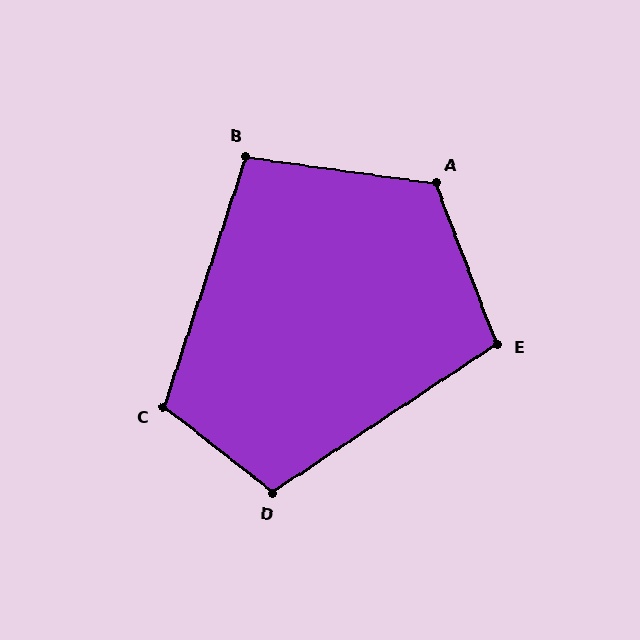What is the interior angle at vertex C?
Approximately 110 degrees (obtuse).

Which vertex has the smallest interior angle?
B, at approximately 100 degrees.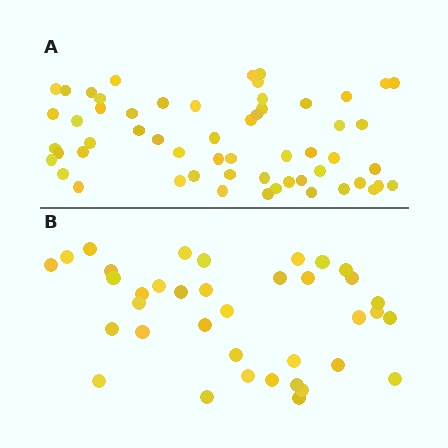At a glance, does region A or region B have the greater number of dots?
Region A (the top region) has more dots.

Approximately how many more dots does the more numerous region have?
Region A has approximately 20 more dots than region B.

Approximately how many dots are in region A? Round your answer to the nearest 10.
About 60 dots. (The exact count is 57, which rounds to 60.)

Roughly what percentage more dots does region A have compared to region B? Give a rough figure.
About 55% more.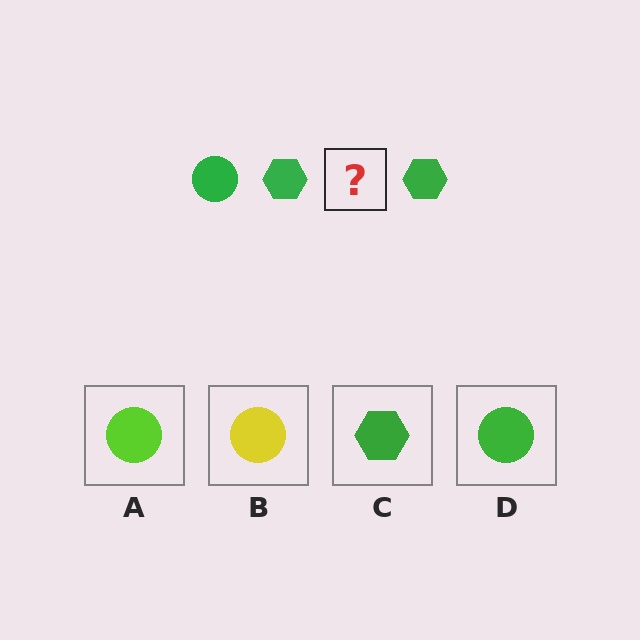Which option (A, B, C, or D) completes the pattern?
D.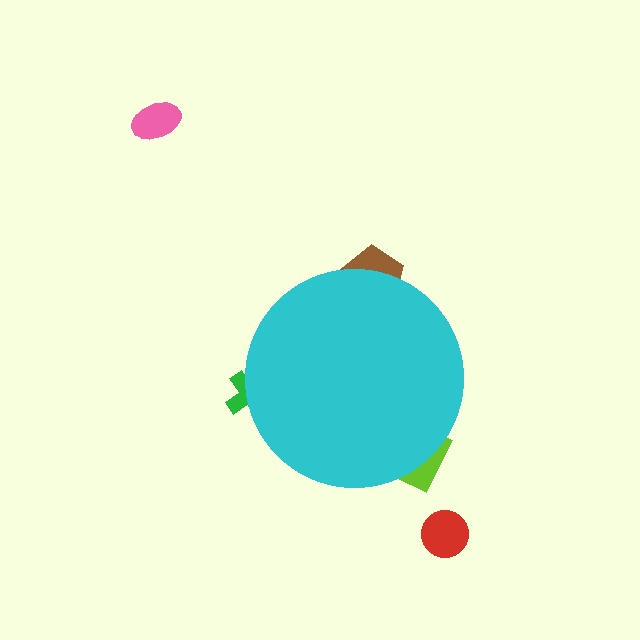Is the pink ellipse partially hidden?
No, the pink ellipse is fully visible.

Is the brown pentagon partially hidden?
Yes, the brown pentagon is partially hidden behind the cyan circle.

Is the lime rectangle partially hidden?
Yes, the lime rectangle is partially hidden behind the cyan circle.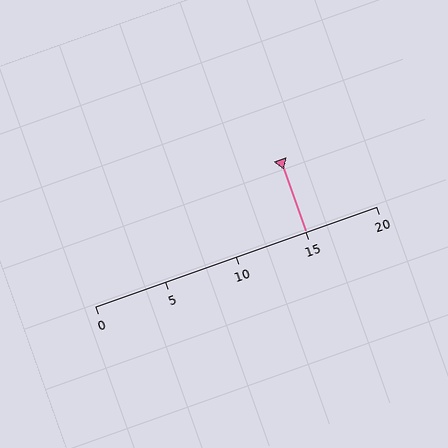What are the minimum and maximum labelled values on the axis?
The axis runs from 0 to 20.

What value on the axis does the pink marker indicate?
The marker indicates approximately 15.